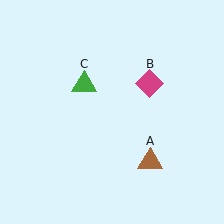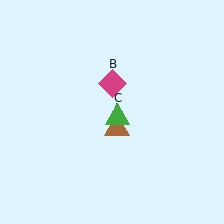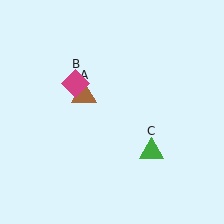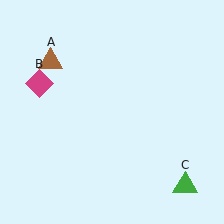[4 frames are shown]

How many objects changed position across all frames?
3 objects changed position: brown triangle (object A), magenta diamond (object B), green triangle (object C).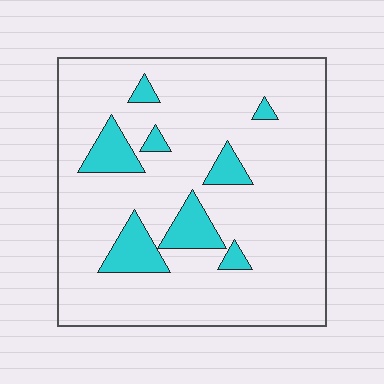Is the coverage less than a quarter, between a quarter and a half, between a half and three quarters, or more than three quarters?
Less than a quarter.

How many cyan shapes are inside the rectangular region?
8.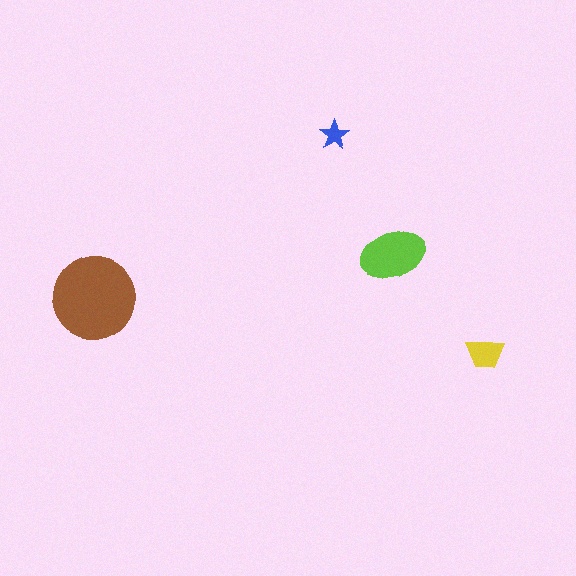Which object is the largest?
The brown circle.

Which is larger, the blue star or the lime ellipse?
The lime ellipse.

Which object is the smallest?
The blue star.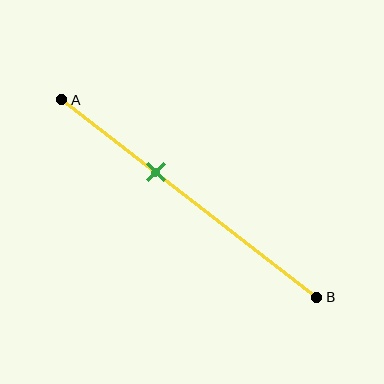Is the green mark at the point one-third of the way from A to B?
No, the mark is at about 35% from A, not at the 33% one-third point.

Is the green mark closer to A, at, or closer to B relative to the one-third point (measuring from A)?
The green mark is closer to point B than the one-third point of segment AB.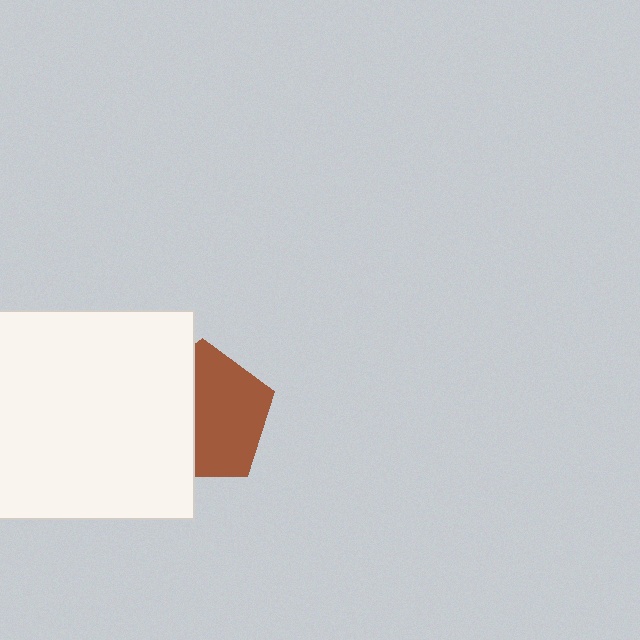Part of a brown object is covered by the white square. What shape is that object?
It is a pentagon.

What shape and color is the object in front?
The object in front is a white square.